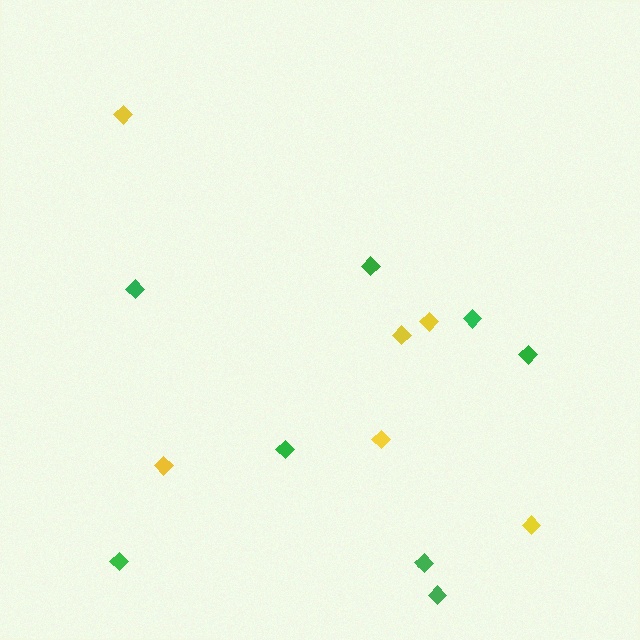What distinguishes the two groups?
There are 2 groups: one group of yellow diamonds (6) and one group of green diamonds (8).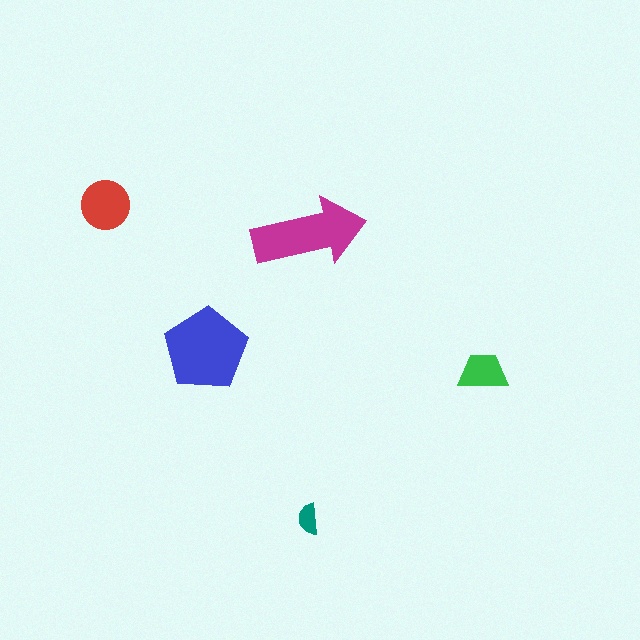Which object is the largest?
The blue pentagon.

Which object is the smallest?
The teal semicircle.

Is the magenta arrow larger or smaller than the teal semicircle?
Larger.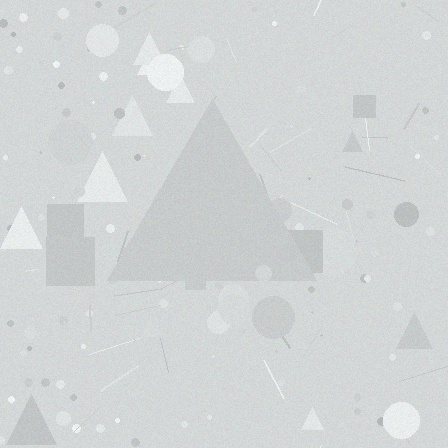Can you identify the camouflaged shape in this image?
The camouflaged shape is a triangle.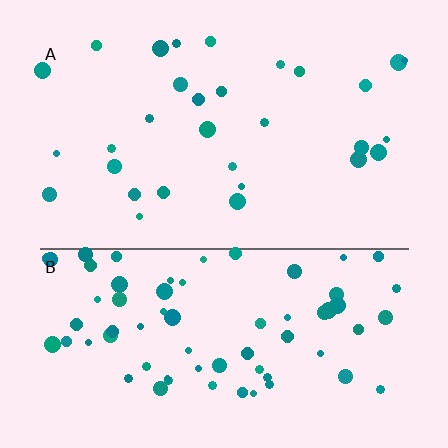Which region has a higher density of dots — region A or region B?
B (the bottom).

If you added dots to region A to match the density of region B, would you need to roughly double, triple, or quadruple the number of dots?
Approximately double.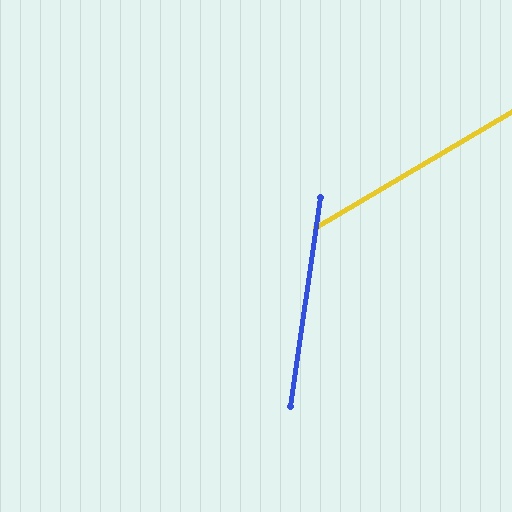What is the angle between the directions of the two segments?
Approximately 51 degrees.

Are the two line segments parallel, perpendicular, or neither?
Neither parallel nor perpendicular — they differ by about 51°.